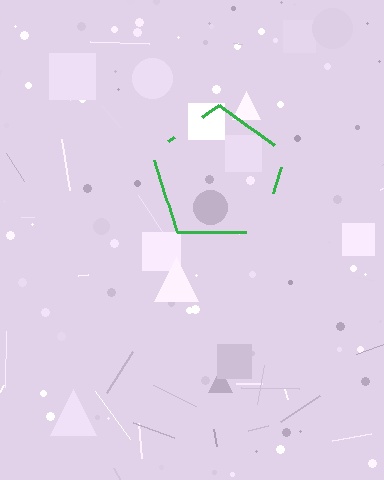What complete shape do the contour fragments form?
The contour fragments form a pentagon.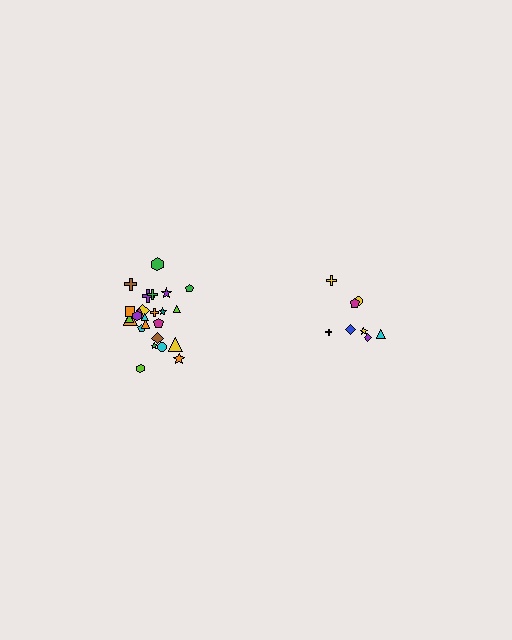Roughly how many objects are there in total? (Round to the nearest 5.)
Roughly 35 objects in total.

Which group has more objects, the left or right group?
The left group.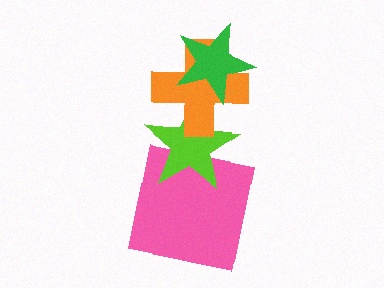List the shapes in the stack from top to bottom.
From top to bottom: the green star, the orange cross, the lime star, the pink square.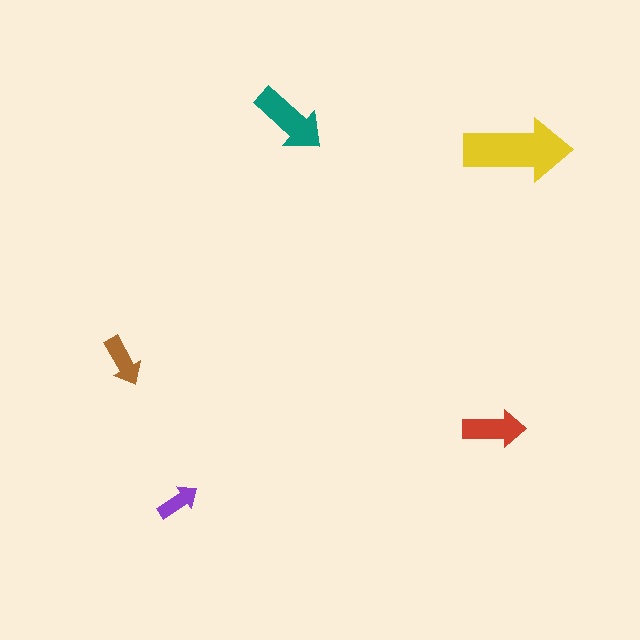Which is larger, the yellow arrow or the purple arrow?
The yellow one.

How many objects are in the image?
There are 5 objects in the image.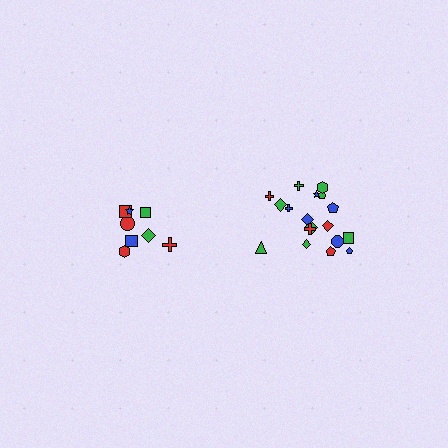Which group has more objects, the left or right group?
The right group.